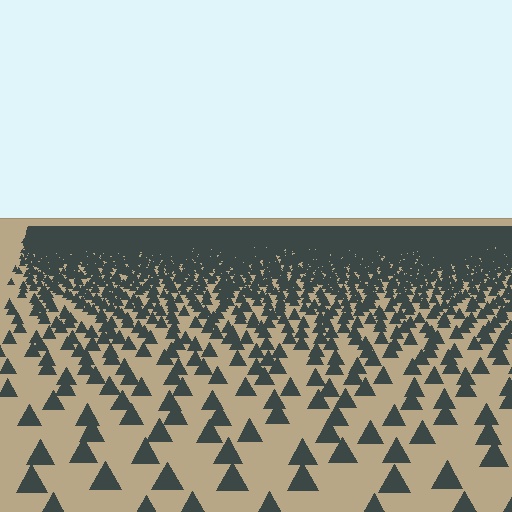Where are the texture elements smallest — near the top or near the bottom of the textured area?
Near the top.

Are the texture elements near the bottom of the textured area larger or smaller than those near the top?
Larger. Near the bottom, elements are closer to the viewer and appear at a bigger on-screen size.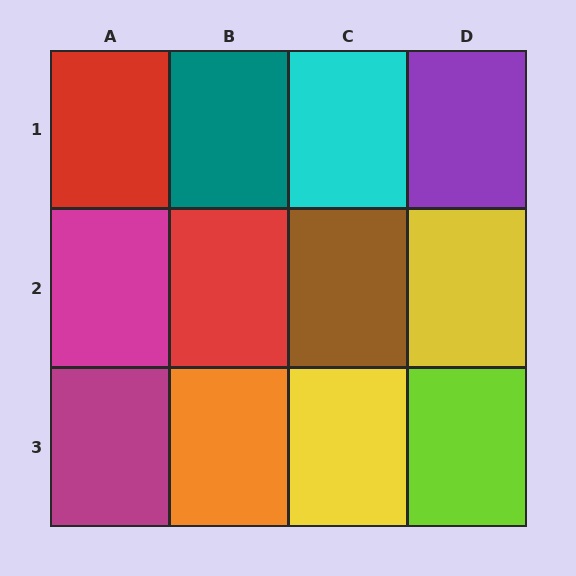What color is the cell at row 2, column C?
Brown.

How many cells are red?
2 cells are red.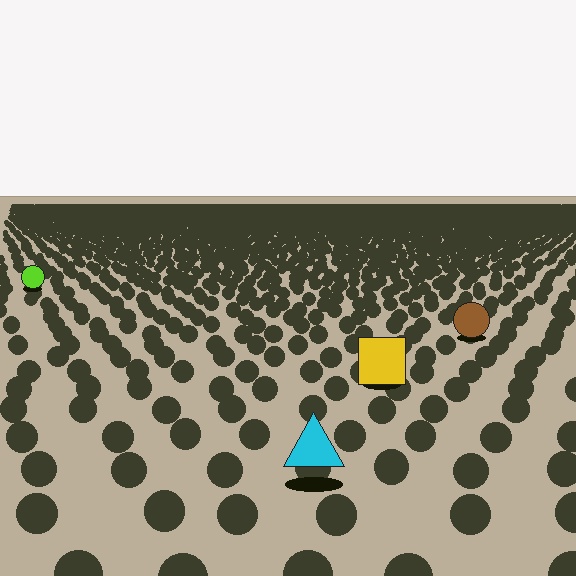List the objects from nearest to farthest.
From nearest to farthest: the cyan triangle, the yellow square, the brown circle, the lime circle.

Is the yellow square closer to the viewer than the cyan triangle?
No. The cyan triangle is closer — you can tell from the texture gradient: the ground texture is coarser near it.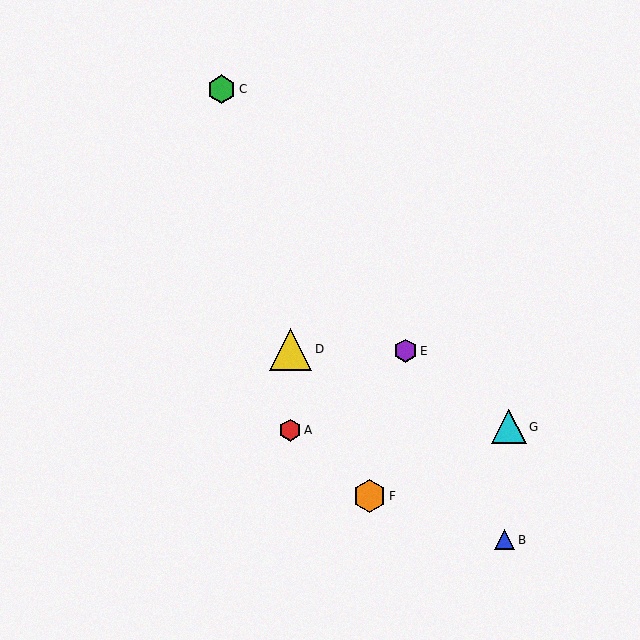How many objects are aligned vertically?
2 objects (A, D) are aligned vertically.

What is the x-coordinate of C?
Object C is at x≈221.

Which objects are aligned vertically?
Objects A, D are aligned vertically.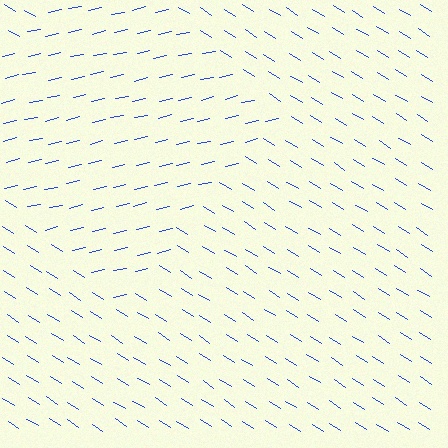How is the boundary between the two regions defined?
The boundary is defined purely by a change in line orientation (approximately 45 degrees difference). All lines are the same color and thickness.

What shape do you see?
I see a diamond.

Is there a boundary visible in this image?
Yes, there is a texture boundary formed by a change in line orientation.